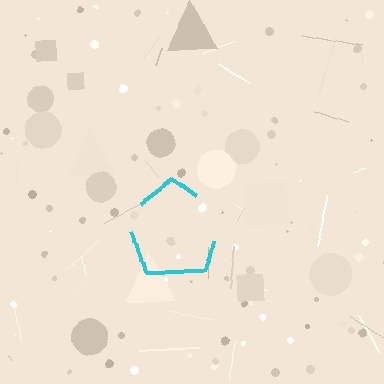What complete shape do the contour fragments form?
The contour fragments form a pentagon.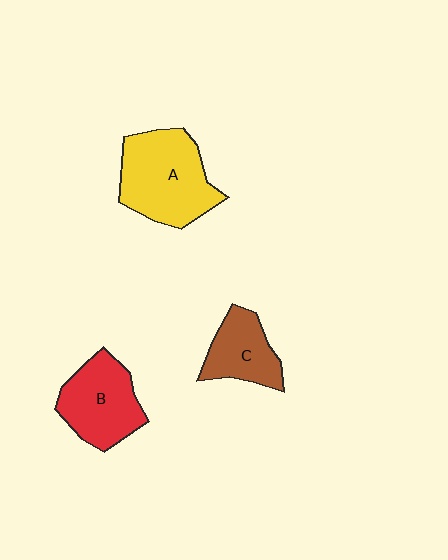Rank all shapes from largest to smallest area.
From largest to smallest: A (yellow), B (red), C (brown).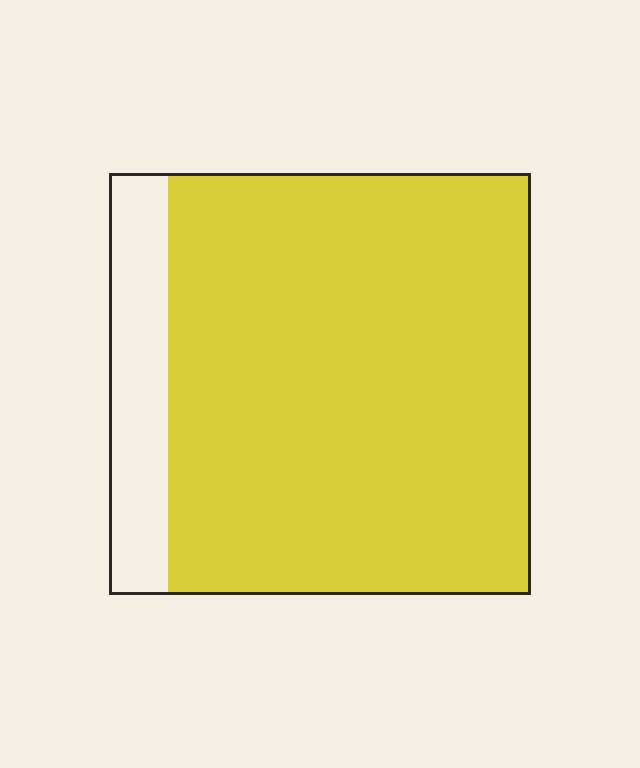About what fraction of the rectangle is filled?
About seven eighths (7/8).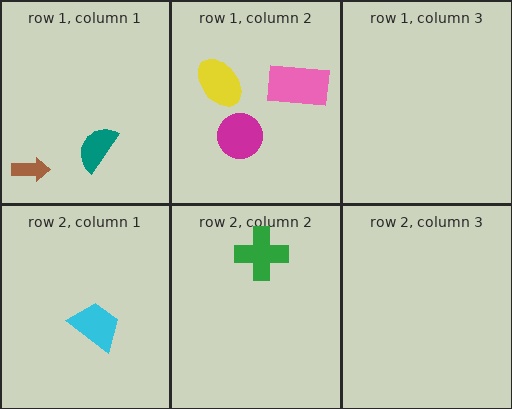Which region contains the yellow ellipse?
The row 1, column 2 region.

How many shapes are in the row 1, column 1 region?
2.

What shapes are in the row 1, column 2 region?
The pink rectangle, the magenta circle, the yellow ellipse.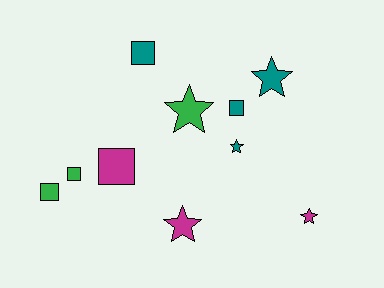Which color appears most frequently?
Teal, with 4 objects.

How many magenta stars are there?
There are 2 magenta stars.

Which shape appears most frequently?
Star, with 5 objects.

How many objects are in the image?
There are 10 objects.